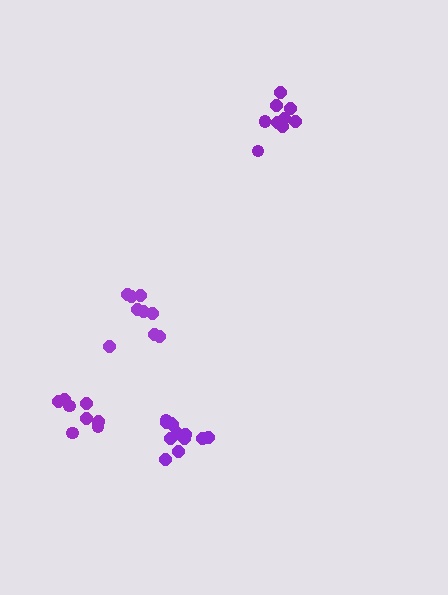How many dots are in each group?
Group 1: 8 dots, Group 2: 12 dots, Group 3: 9 dots, Group 4: 9 dots (38 total).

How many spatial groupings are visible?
There are 4 spatial groupings.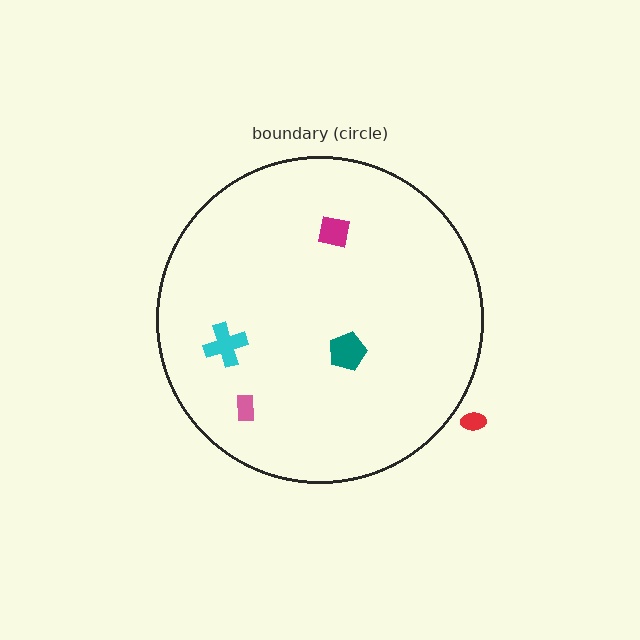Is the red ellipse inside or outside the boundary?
Outside.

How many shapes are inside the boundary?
4 inside, 1 outside.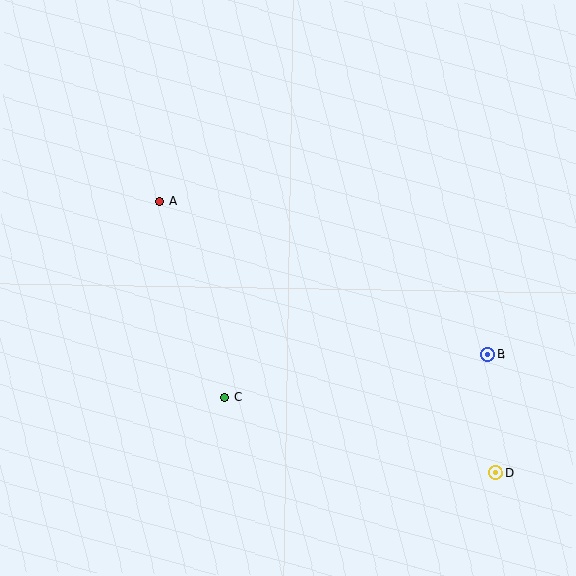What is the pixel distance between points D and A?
The distance between D and A is 432 pixels.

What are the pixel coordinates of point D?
Point D is at (496, 473).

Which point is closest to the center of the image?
Point C at (225, 397) is closest to the center.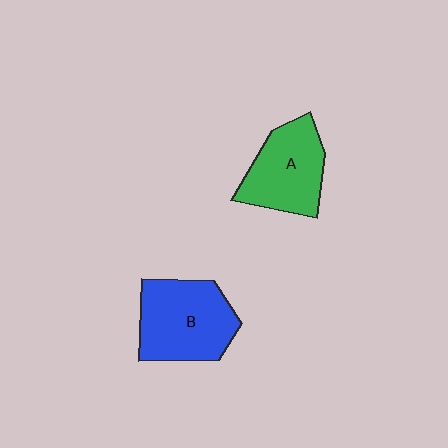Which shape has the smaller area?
Shape A (green).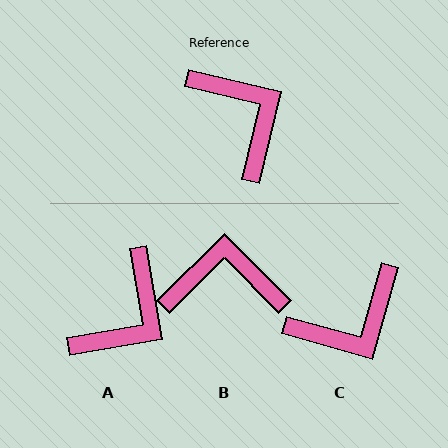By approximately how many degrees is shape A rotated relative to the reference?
Approximately 67 degrees clockwise.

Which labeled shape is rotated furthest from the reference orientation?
C, about 92 degrees away.